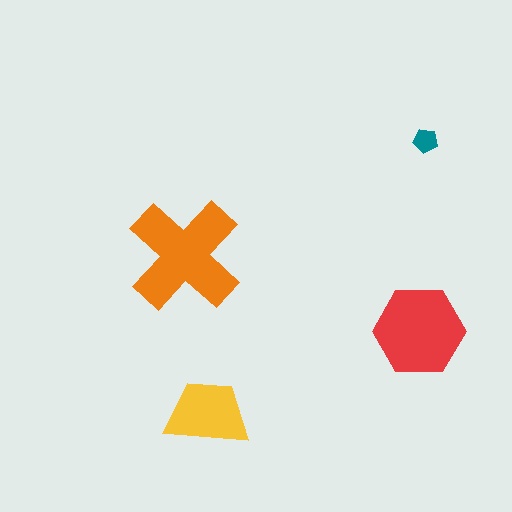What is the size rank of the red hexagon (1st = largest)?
2nd.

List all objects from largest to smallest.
The orange cross, the red hexagon, the yellow trapezoid, the teal pentagon.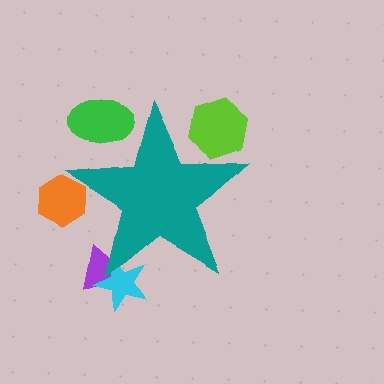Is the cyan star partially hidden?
Yes, the cyan star is partially hidden behind the teal star.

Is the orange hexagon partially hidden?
Yes, the orange hexagon is partially hidden behind the teal star.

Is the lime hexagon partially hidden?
Yes, the lime hexagon is partially hidden behind the teal star.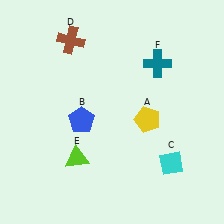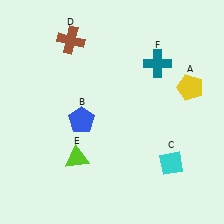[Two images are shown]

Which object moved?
The yellow pentagon (A) moved right.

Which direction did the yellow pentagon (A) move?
The yellow pentagon (A) moved right.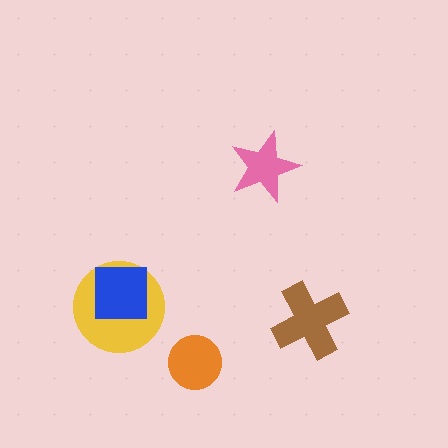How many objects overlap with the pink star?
0 objects overlap with the pink star.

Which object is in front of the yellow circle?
The blue square is in front of the yellow circle.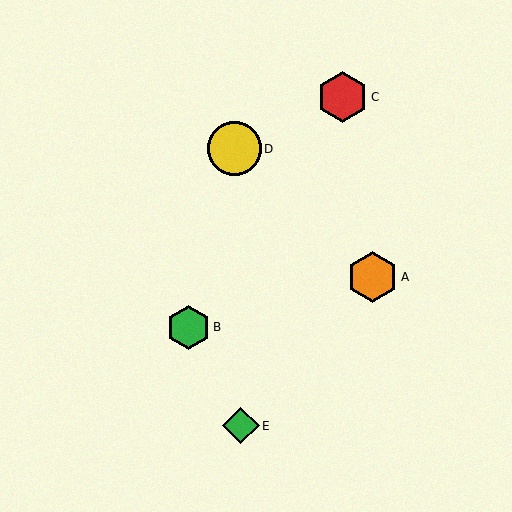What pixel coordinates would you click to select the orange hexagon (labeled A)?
Click at (373, 277) to select the orange hexagon A.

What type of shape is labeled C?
Shape C is a red hexagon.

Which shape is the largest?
The yellow circle (labeled D) is the largest.